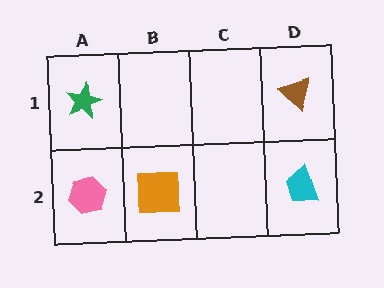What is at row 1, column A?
A green star.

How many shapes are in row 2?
3 shapes.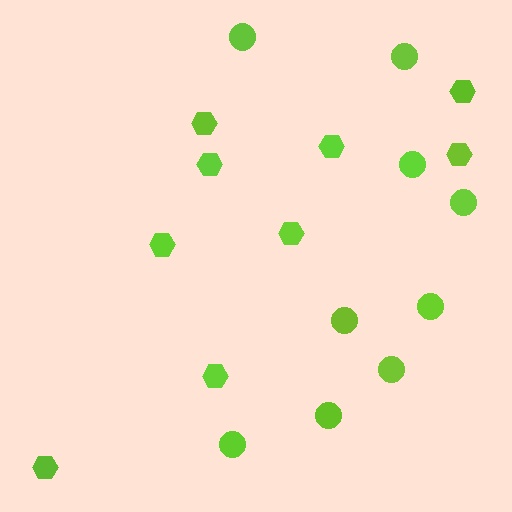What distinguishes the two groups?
There are 2 groups: one group of circles (9) and one group of hexagons (9).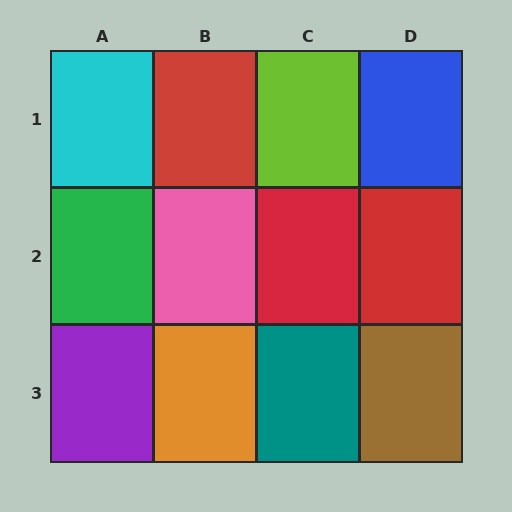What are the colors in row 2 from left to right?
Green, pink, red, red.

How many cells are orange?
1 cell is orange.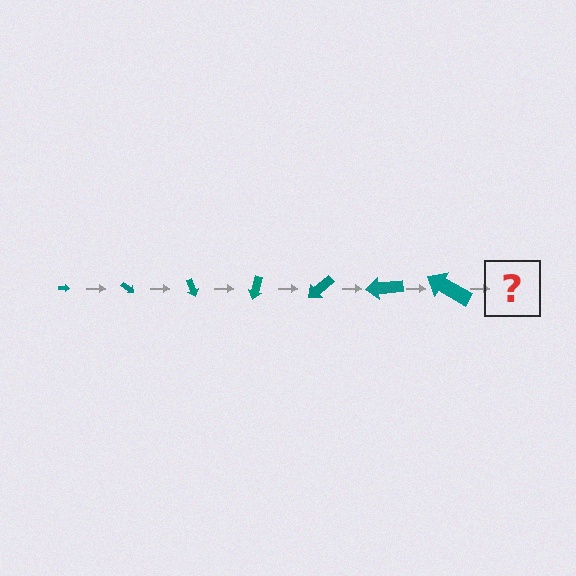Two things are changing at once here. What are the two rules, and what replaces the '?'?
The two rules are that the arrow grows larger each step and it rotates 35 degrees each step. The '?' should be an arrow, larger than the previous one and rotated 245 degrees from the start.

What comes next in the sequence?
The next element should be an arrow, larger than the previous one and rotated 245 degrees from the start.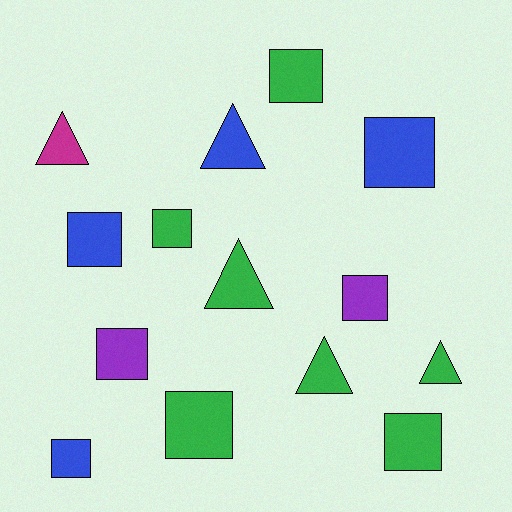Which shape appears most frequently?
Square, with 9 objects.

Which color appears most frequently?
Green, with 7 objects.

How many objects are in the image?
There are 14 objects.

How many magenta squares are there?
There are no magenta squares.